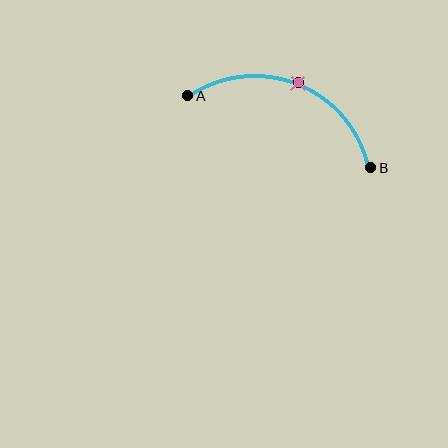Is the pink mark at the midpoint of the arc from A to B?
Yes. The pink mark lies on the arc at equal arc-length from both A and B — it is the arc midpoint.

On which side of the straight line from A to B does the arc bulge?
The arc bulges above the straight line connecting A and B.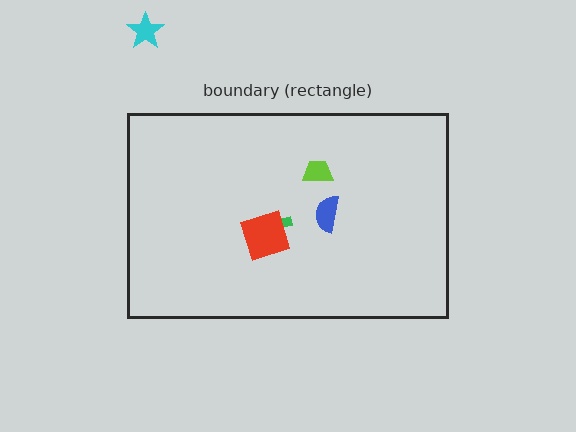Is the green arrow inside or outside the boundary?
Inside.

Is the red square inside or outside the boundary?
Inside.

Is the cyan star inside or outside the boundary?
Outside.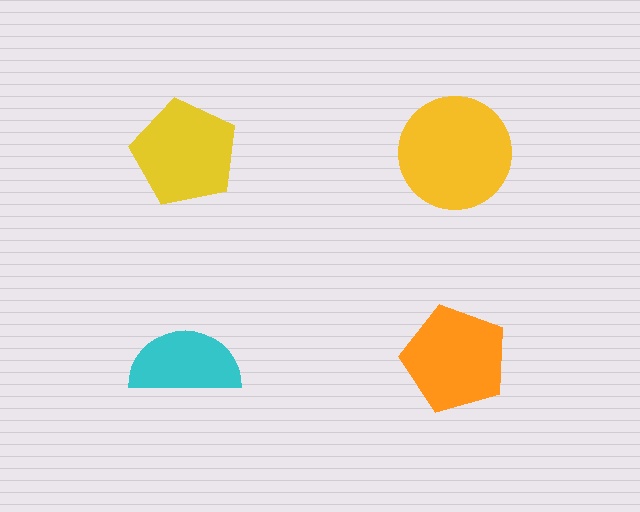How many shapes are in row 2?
2 shapes.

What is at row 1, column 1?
A yellow pentagon.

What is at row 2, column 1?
A cyan semicircle.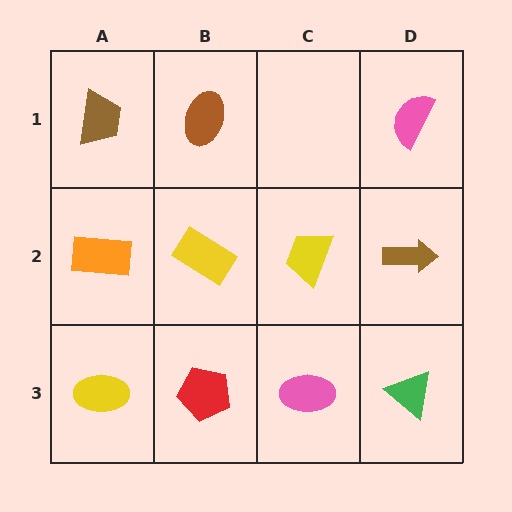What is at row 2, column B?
A yellow rectangle.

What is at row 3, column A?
A yellow ellipse.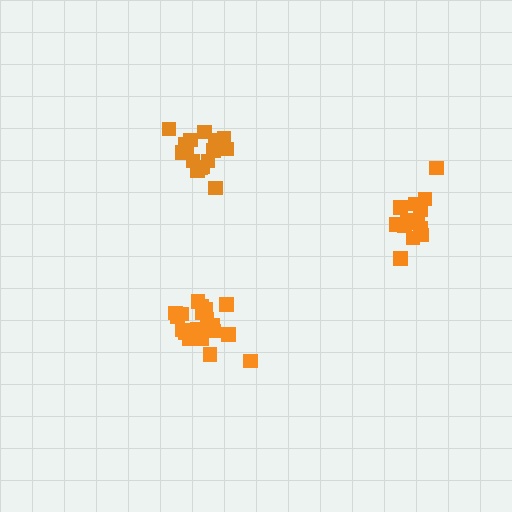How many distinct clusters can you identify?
There are 3 distinct clusters.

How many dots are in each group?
Group 1: 17 dots, Group 2: 14 dots, Group 3: 20 dots (51 total).